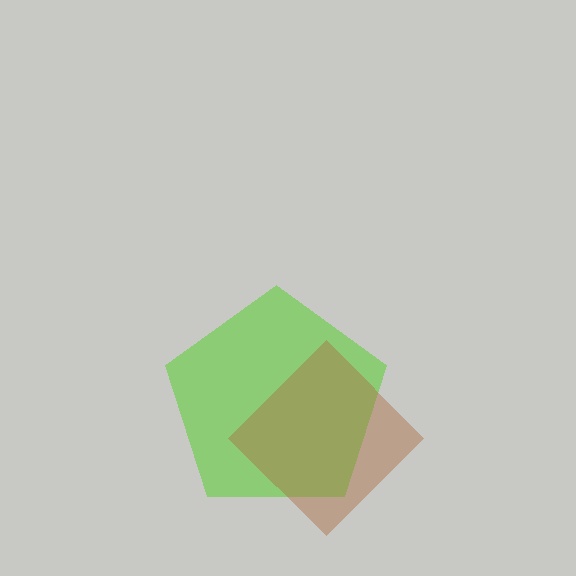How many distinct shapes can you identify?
There are 2 distinct shapes: a lime pentagon, a brown diamond.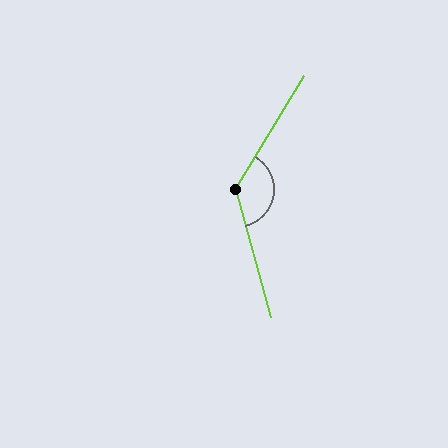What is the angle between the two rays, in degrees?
Approximately 134 degrees.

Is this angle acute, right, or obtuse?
It is obtuse.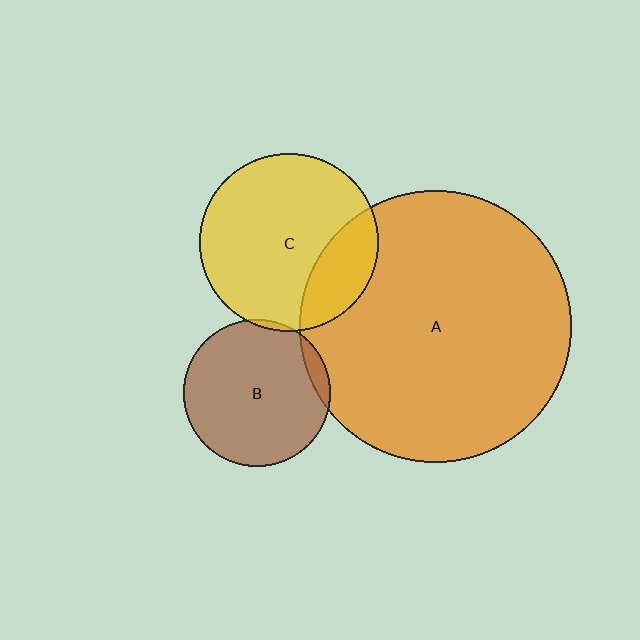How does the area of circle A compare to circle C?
Approximately 2.3 times.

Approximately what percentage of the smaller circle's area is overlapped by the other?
Approximately 5%.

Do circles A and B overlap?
Yes.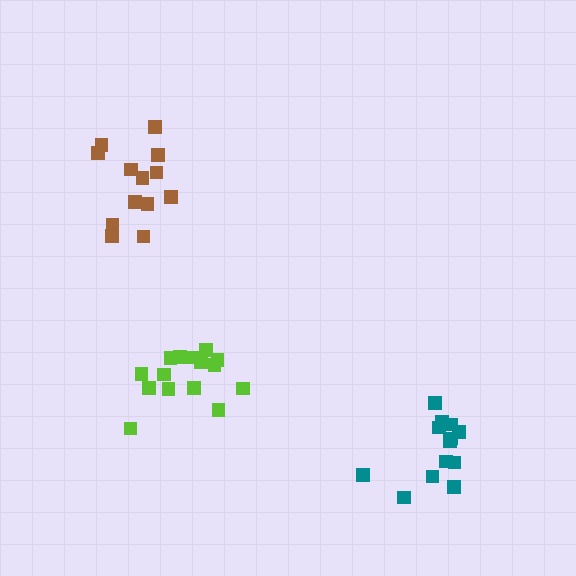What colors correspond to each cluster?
The clusters are colored: brown, teal, lime.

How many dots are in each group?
Group 1: 13 dots, Group 2: 13 dots, Group 3: 15 dots (41 total).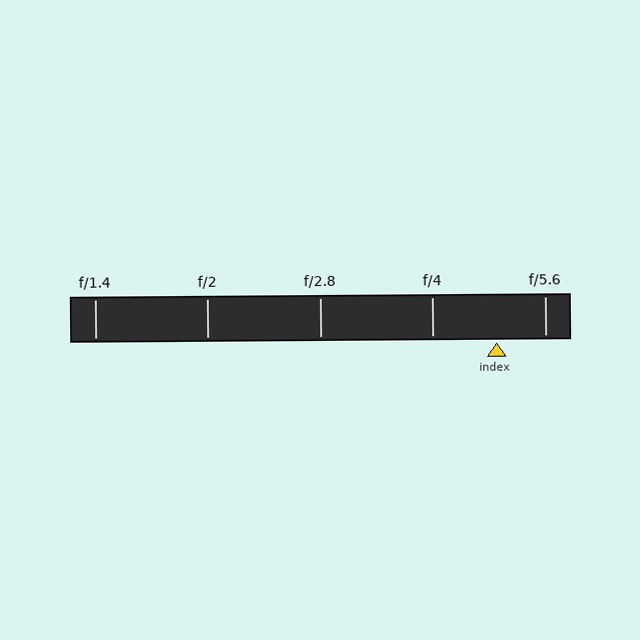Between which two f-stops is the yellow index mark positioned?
The index mark is between f/4 and f/5.6.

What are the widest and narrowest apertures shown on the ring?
The widest aperture shown is f/1.4 and the narrowest is f/5.6.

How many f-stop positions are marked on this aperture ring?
There are 5 f-stop positions marked.